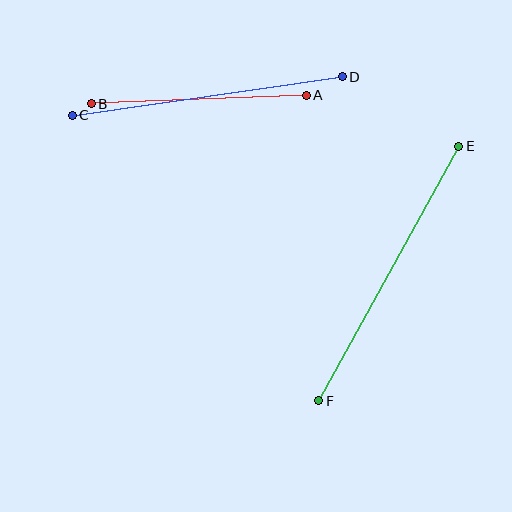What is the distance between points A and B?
The distance is approximately 215 pixels.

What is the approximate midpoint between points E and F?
The midpoint is at approximately (389, 273) pixels.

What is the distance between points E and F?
The distance is approximately 291 pixels.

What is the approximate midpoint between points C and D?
The midpoint is at approximately (207, 96) pixels.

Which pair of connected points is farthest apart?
Points E and F are farthest apart.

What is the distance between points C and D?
The distance is approximately 273 pixels.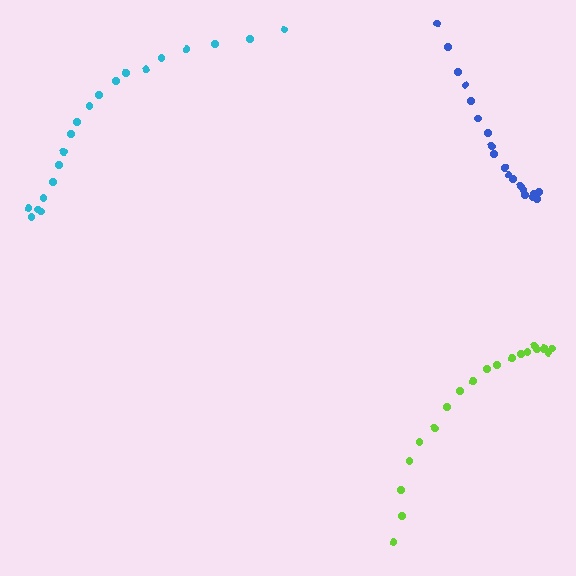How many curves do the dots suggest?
There are 3 distinct paths.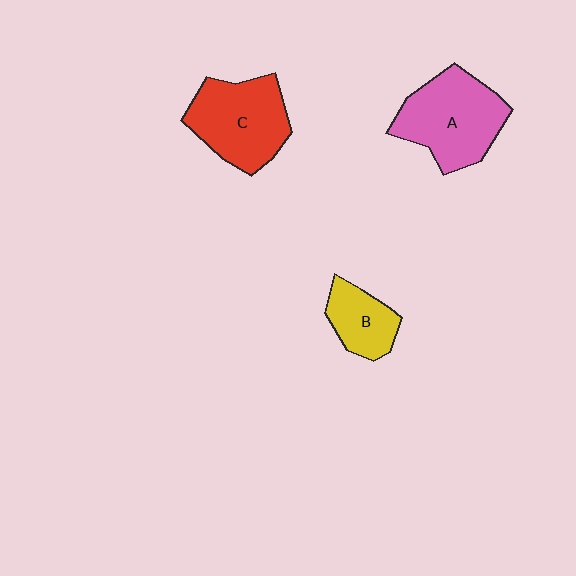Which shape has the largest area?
Shape A (pink).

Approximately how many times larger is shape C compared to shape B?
Approximately 1.8 times.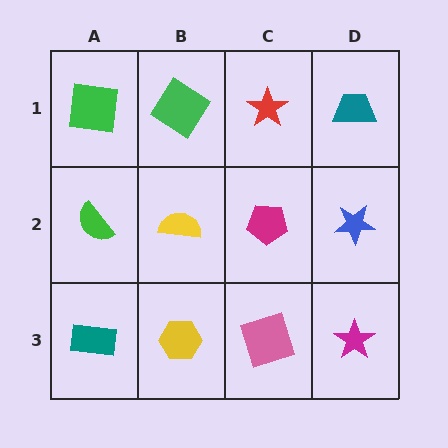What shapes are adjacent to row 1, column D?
A blue star (row 2, column D), a red star (row 1, column C).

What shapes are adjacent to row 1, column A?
A green semicircle (row 2, column A), a green diamond (row 1, column B).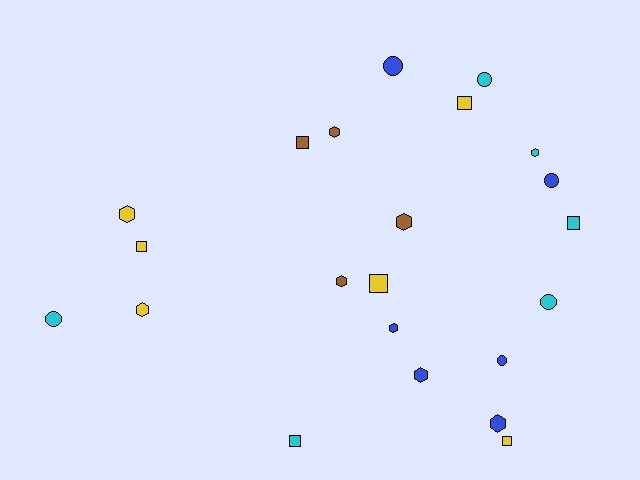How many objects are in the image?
There are 22 objects.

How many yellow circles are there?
There are no yellow circles.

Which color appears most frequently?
Blue, with 6 objects.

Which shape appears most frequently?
Hexagon, with 9 objects.